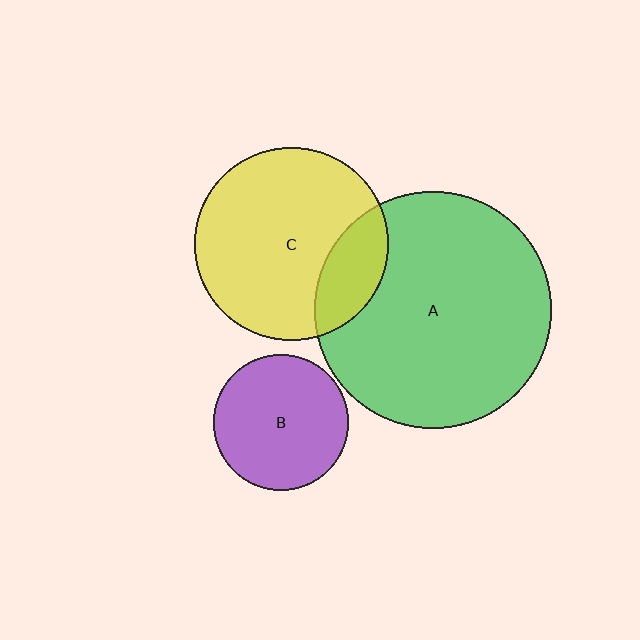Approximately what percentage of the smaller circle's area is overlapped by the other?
Approximately 20%.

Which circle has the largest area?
Circle A (green).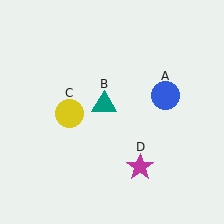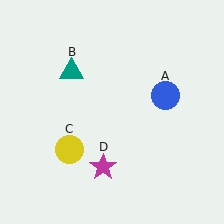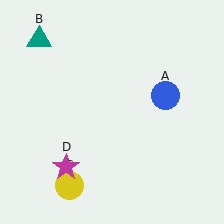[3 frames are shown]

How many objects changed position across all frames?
3 objects changed position: teal triangle (object B), yellow circle (object C), magenta star (object D).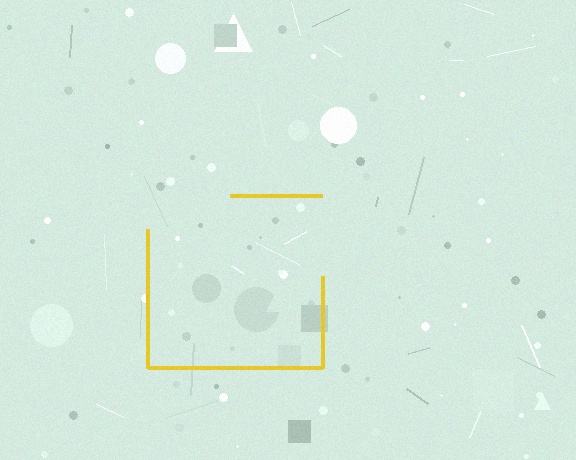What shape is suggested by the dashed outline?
The dashed outline suggests a square.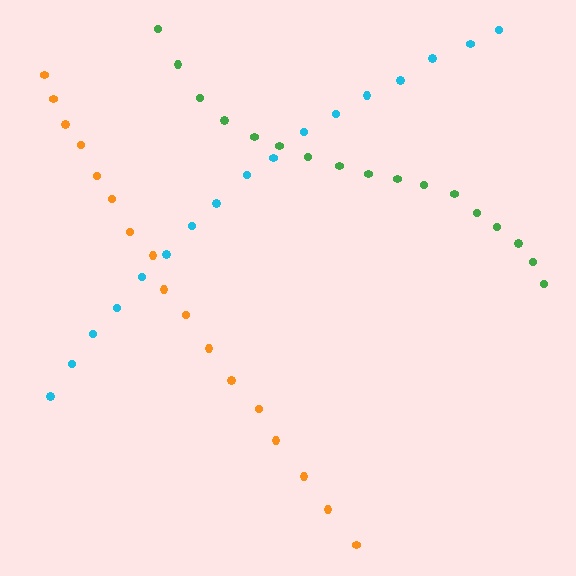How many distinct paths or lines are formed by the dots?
There are 3 distinct paths.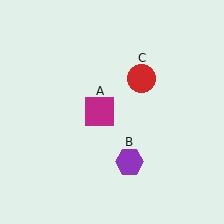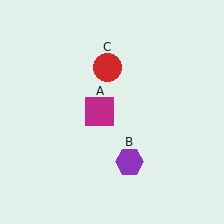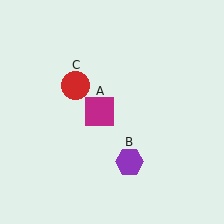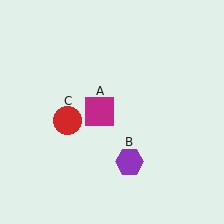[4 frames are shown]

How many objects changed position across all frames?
1 object changed position: red circle (object C).